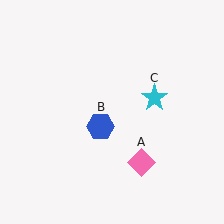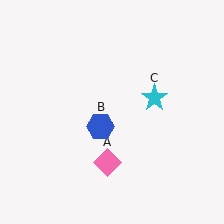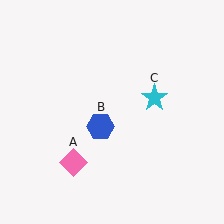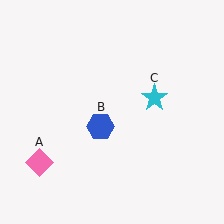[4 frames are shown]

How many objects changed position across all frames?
1 object changed position: pink diamond (object A).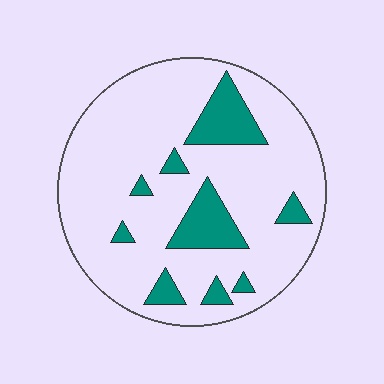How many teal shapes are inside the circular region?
9.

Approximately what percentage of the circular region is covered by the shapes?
Approximately 15%.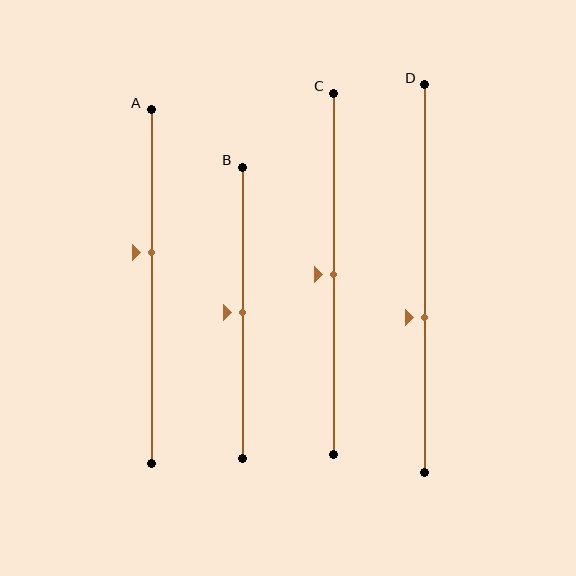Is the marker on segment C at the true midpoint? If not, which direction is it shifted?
Yes, the marker on segment C is at the true midpoint.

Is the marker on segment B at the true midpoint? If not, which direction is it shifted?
Yes, the marker on segment B is at the true midpoint.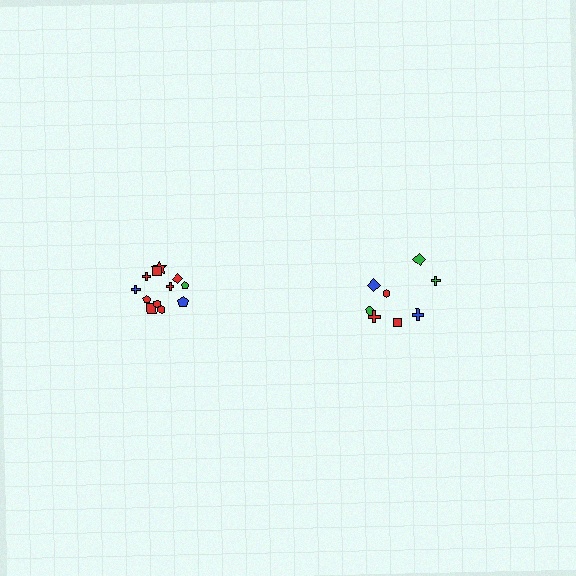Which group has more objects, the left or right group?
The left group.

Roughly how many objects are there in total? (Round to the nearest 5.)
Roughly 20 objects in total.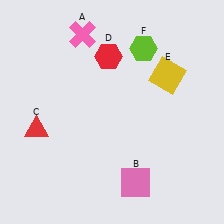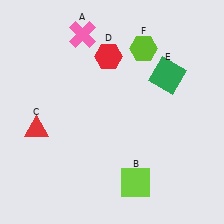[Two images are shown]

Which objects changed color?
B changed from pink to lime. E changed from yellow to green.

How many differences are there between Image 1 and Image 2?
There are 2 differences between the two images.